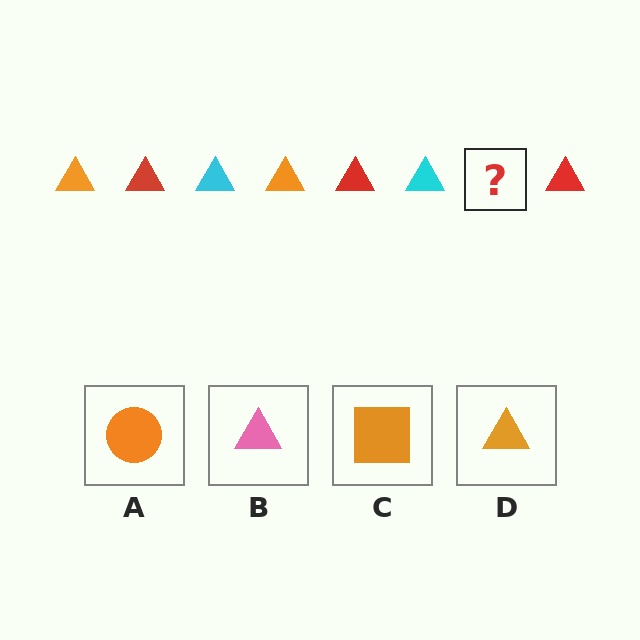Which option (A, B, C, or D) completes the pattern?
D.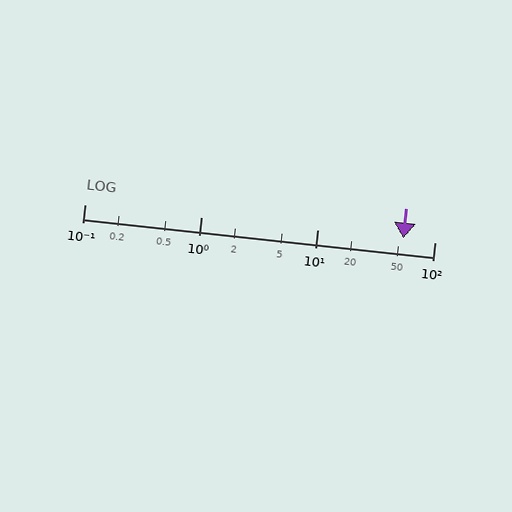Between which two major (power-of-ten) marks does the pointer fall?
The pointer is between 10 and 100.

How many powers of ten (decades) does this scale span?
The scale spans 3 decades, from 0.1 to 100.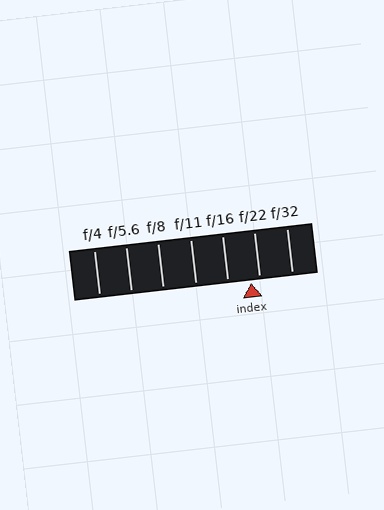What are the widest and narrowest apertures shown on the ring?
The widest aperture shown is f/4 and the narrowest is f/32.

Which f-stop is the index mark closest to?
The index mark is closest to f/22.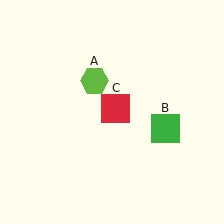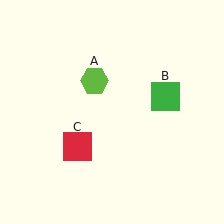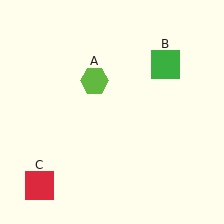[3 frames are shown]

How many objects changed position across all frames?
2 objects changed position: green square (object B), red square (object C).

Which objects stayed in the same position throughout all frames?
Lime hexagon (object A) remained stationary.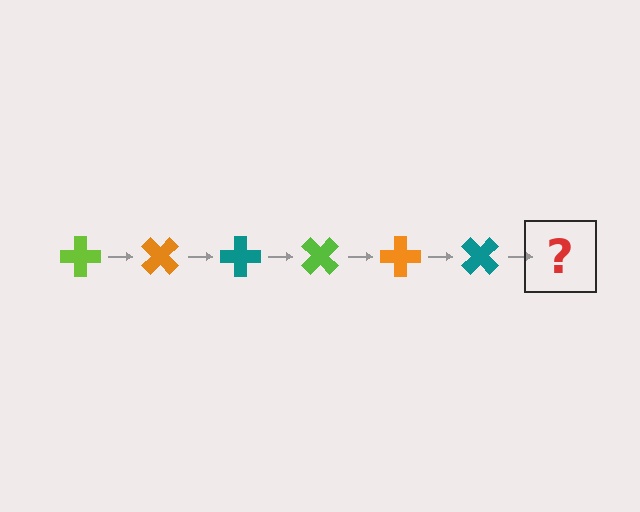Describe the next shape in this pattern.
It should be a lime cross, rotated 270 degrees from the start.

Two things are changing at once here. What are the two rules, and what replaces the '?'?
The two rules are that it rotates 45 degrees each step and the color cycles through lime, orange, and teal. The '?' should be a lime cross, rotated 270 degrees from the start.